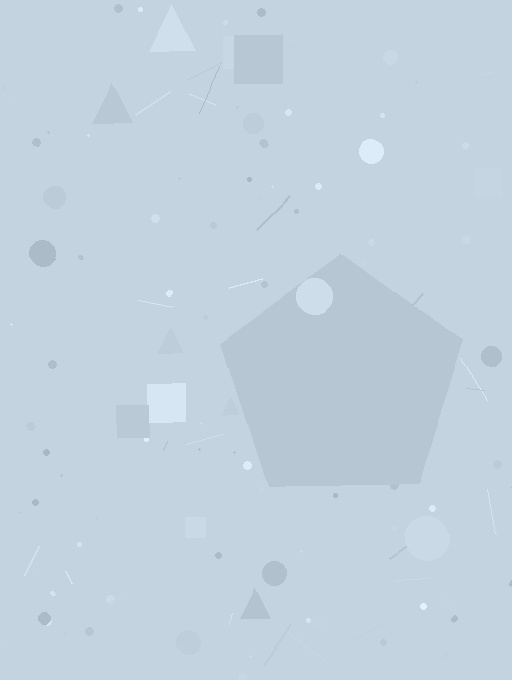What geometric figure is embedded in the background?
A pentagon is embedded in the background.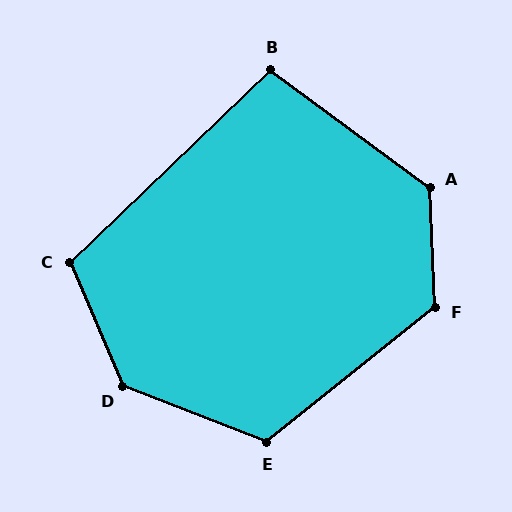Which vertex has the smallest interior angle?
B, at approximately 100 degrees.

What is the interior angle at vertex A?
Approximately 129 degrees (obtuse).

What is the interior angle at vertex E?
Approximately 120 degrees (obtuse).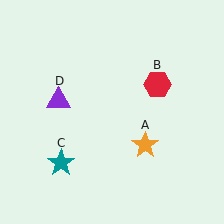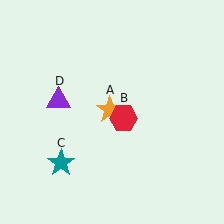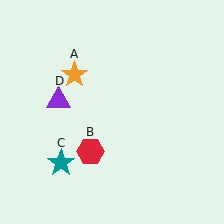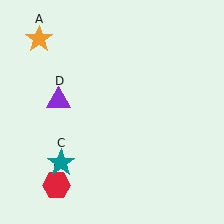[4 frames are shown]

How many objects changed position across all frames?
2 objects changed position: orange star (object A), red hexagon (object B).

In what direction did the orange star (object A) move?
The orange star (object A) moved up and to the left.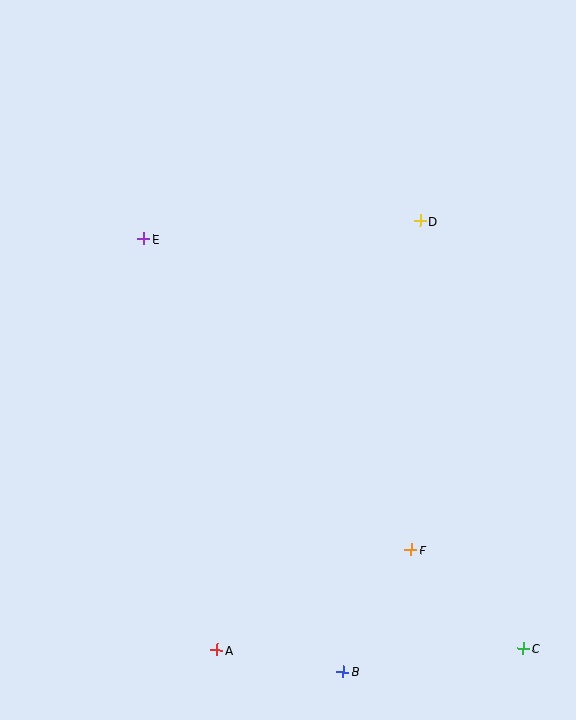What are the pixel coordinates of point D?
Point D is at (420, 221).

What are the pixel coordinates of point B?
Point B is at (343, 672).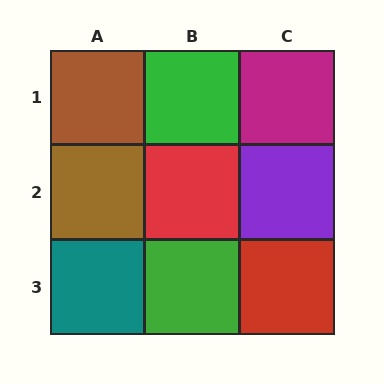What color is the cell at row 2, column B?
Red.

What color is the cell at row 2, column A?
Brown.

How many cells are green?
2 cells are green.